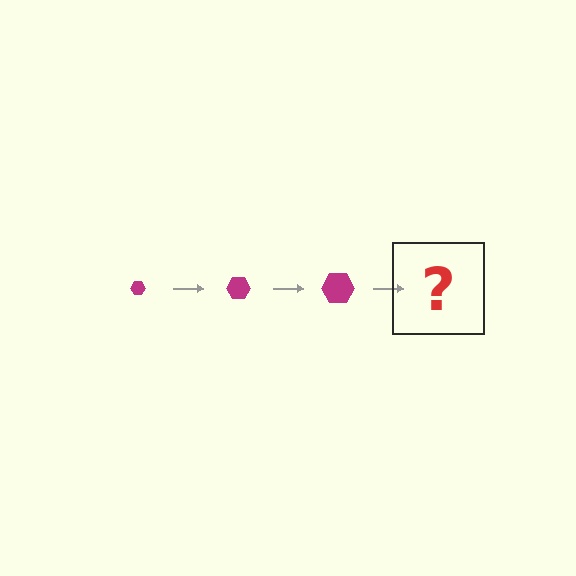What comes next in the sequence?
The next element should be a magenta hexagon, larger than the previous one.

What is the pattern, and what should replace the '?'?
The pattern is that the hexagon gets progressively larger each step. The '?' should be a magenta hexagon, larger than the previous one.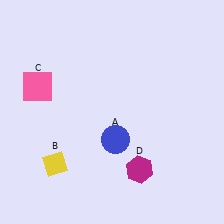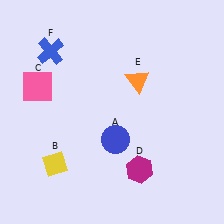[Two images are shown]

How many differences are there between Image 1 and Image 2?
There are 2 differences between the two images.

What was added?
An orange triangle (E), a blue cross (F) were added in Image 2.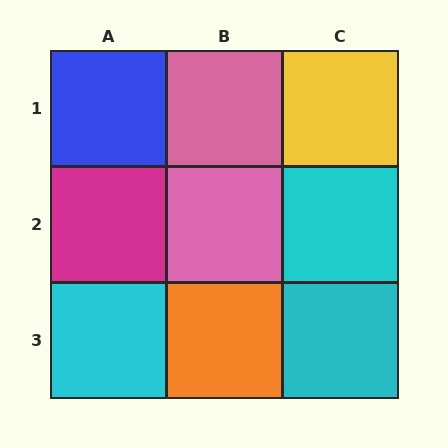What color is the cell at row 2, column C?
Cyan.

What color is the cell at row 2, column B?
Pink.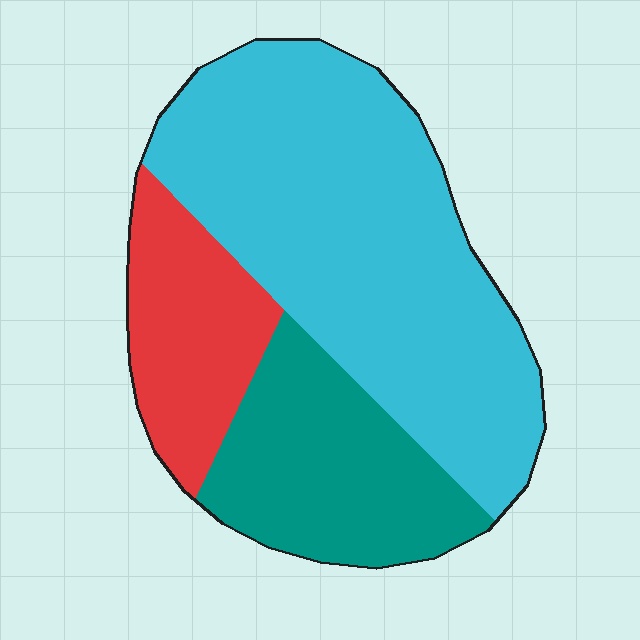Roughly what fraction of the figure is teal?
Teal covers 25% of the figure.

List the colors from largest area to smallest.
From largest to smallest: cyan, teal, red.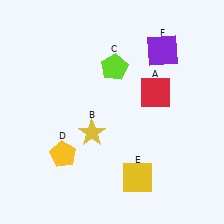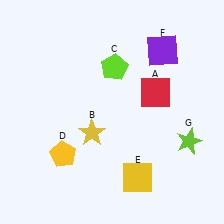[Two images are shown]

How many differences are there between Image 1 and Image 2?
There is 1 difference between the two images.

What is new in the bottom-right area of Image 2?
A lime star (G) was added in the bottom-right area of Image 2.